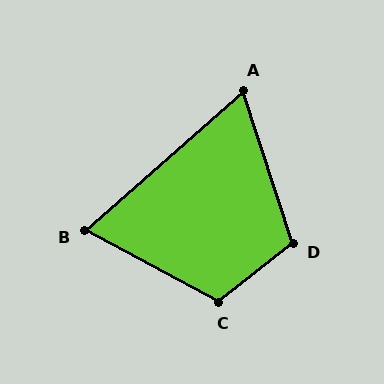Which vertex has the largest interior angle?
C, at approximately 113 degrees.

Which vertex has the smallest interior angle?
A, at approximately 67 degrees.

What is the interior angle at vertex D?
Approximately 110 degrees (obtuse).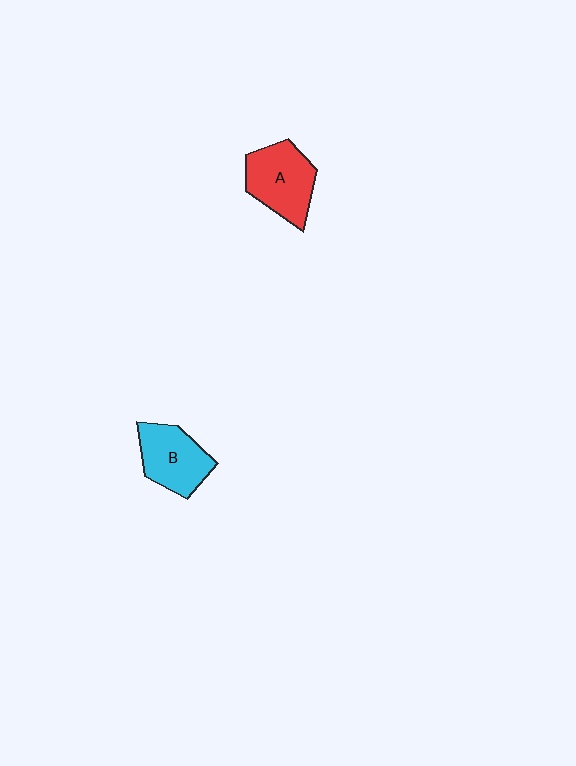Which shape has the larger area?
Shape A (red).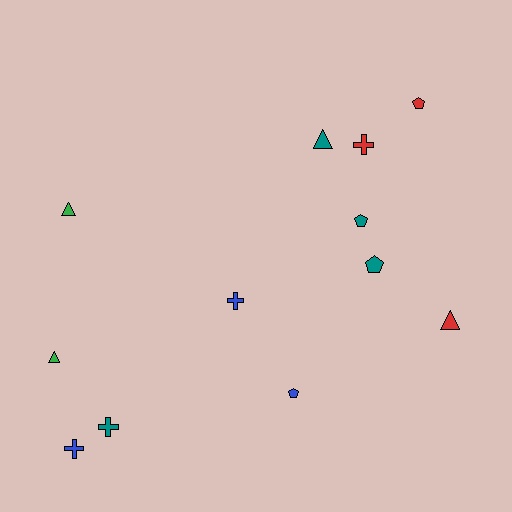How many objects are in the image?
There are 12 objects.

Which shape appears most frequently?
Cross, with 4 objects.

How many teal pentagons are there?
There are 2 teal pentagons.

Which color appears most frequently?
Teal, with 4 objects.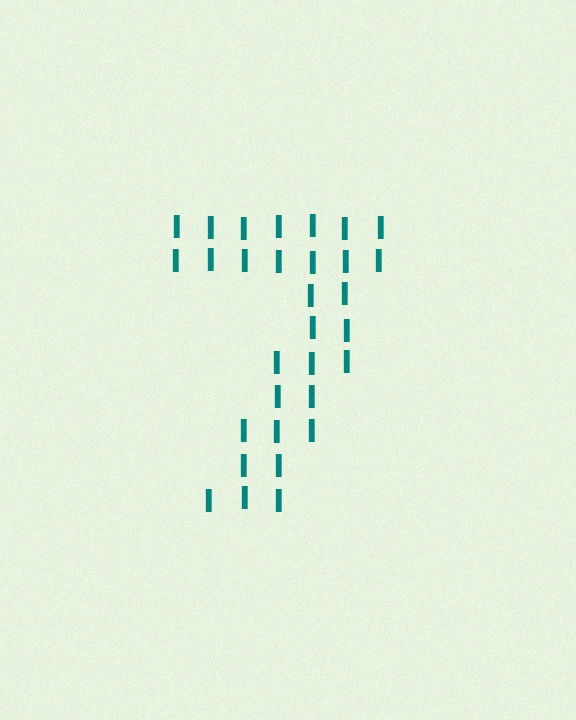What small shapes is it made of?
It is made of small letter I's.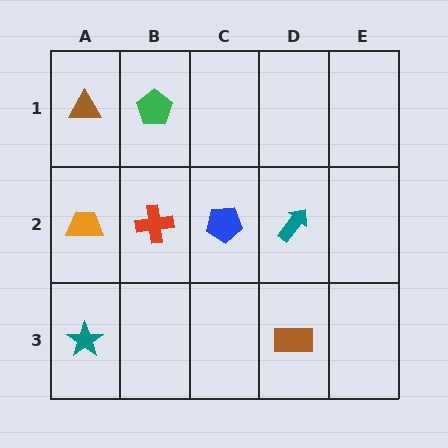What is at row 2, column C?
A blue pentagon.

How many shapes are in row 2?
4 shapes.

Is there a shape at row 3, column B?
No, that cell is empty.